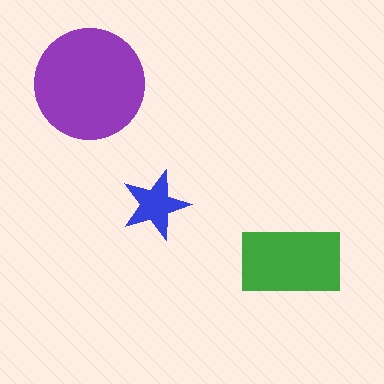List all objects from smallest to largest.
The blue star, the green rectangle, the purple circle.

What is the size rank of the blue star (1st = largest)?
3rd.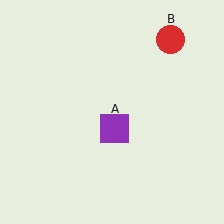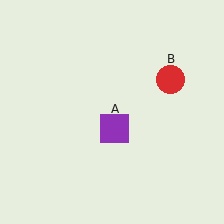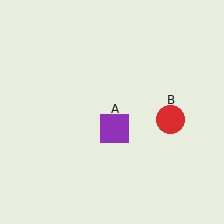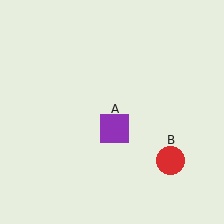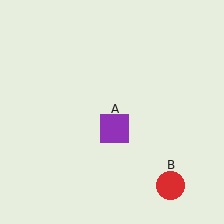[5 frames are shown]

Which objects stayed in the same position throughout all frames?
Purple square (object A) remained stationary.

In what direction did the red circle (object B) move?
The red circle (object B) moved down.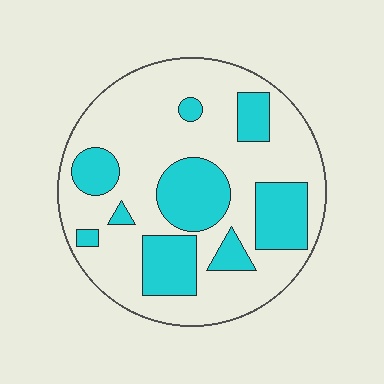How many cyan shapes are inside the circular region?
9.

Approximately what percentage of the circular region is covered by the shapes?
Approximately 30%.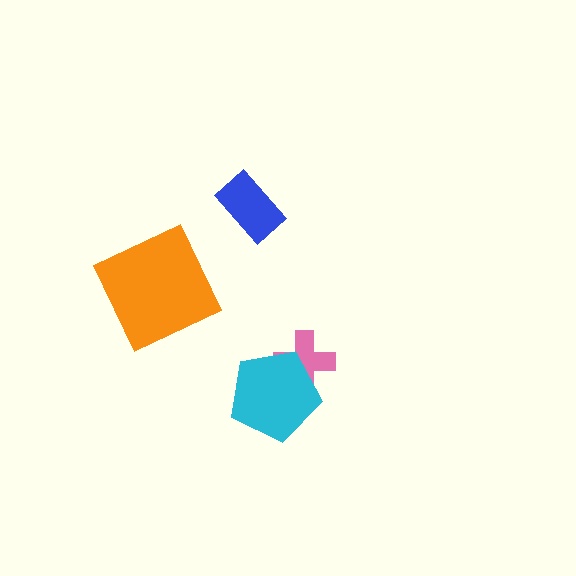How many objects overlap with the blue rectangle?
0 objects overlap with the blue rectangle.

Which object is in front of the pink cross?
The cyan pentagon is in front of the pink cross.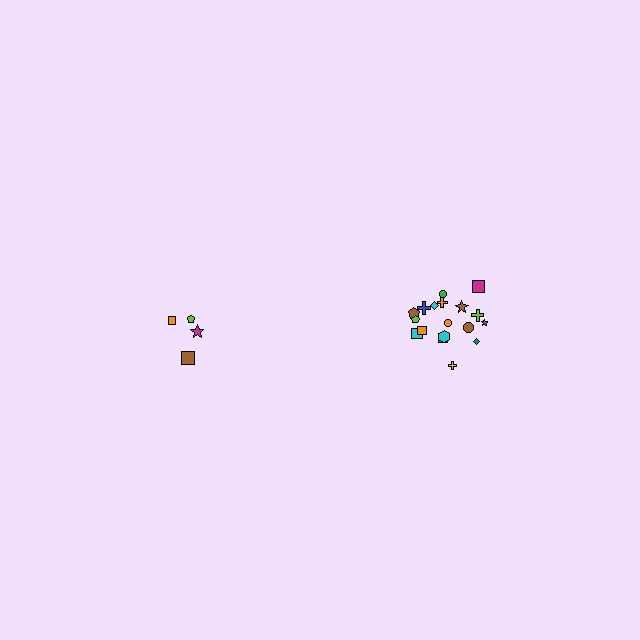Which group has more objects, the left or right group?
The right group.